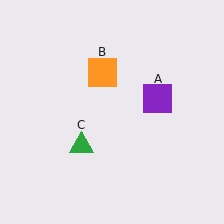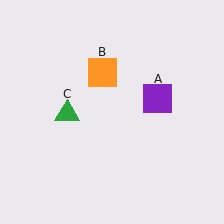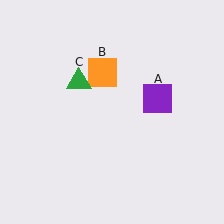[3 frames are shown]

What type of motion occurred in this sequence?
The green triangle (object C) rotated clockwise around the center of the scene.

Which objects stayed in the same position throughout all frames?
Purple square (object A) and orange square (object B) remained stationary.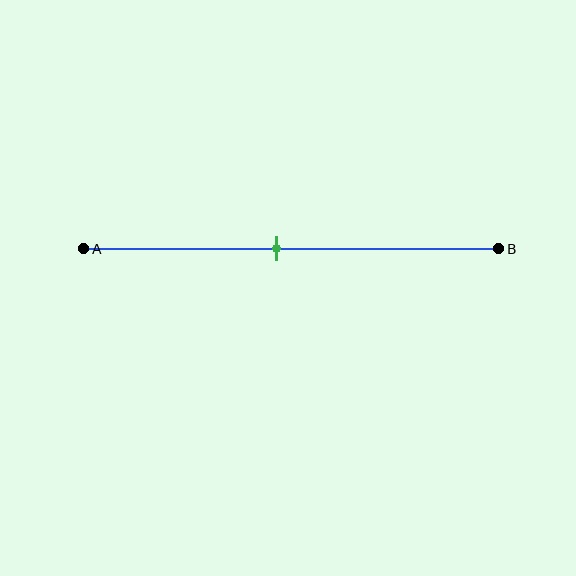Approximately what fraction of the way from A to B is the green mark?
The green mark is approximately 45% of the way from A to B.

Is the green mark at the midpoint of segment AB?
No, the mark is at about 45% from A, not at the 50% midpoint.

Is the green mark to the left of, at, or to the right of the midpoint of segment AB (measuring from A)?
The green mark is to the left of the midpoint of segment AB.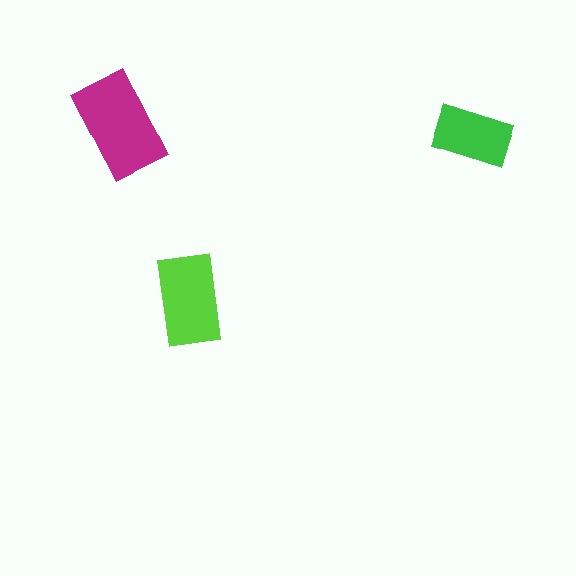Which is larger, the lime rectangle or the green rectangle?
The lime one.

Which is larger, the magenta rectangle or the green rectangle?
The magenta one.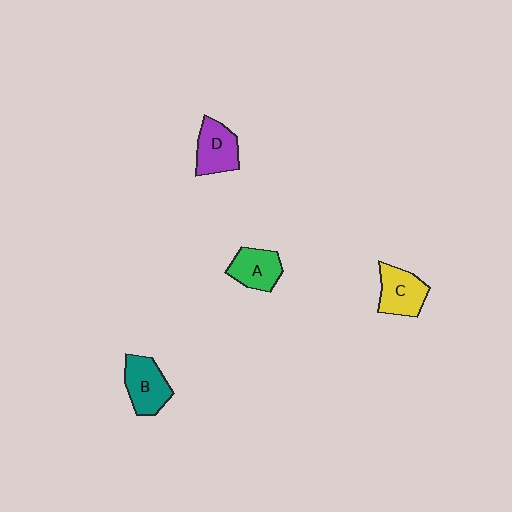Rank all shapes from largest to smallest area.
From largest to smallest: B (teal), C (yellow), D (purple), A (green).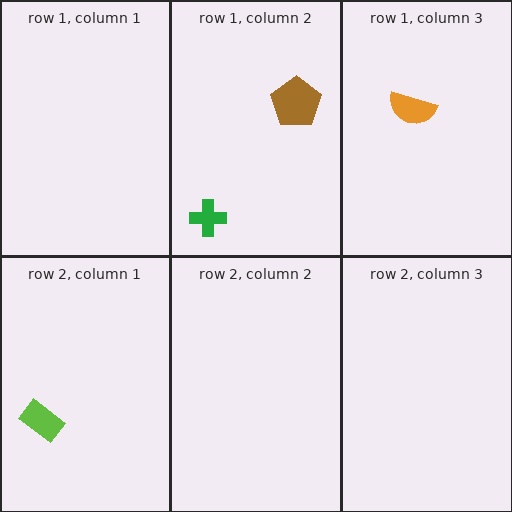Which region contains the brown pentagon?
The row 1, column 2 region.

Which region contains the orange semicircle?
The row 1, column 3 region.